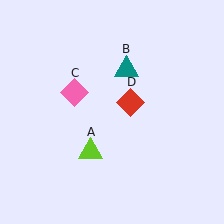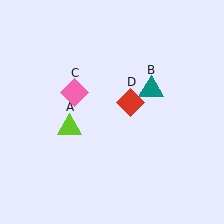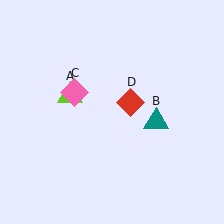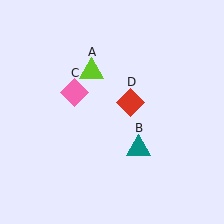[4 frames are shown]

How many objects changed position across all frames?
2 objects changed position: lime triangle (object A), teal triangle (object B).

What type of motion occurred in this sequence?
The lime triangle (object A), teal triangle (object B) rotated clockwise around the center of the scene.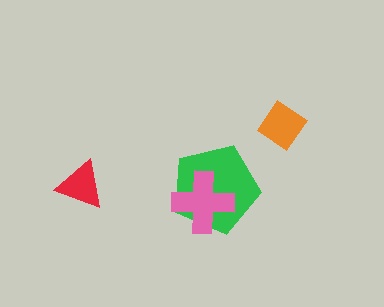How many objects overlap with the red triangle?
0 objects overlap with the red triangle.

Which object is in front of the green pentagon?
The pink cross is in front of the green pentagon.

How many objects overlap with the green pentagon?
1 object overlaps with the green pentagon.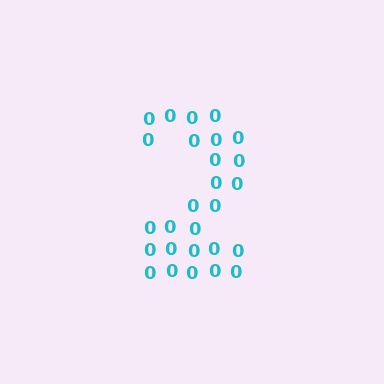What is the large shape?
The large shape is the digit 2.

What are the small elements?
The small elements are digit 0's.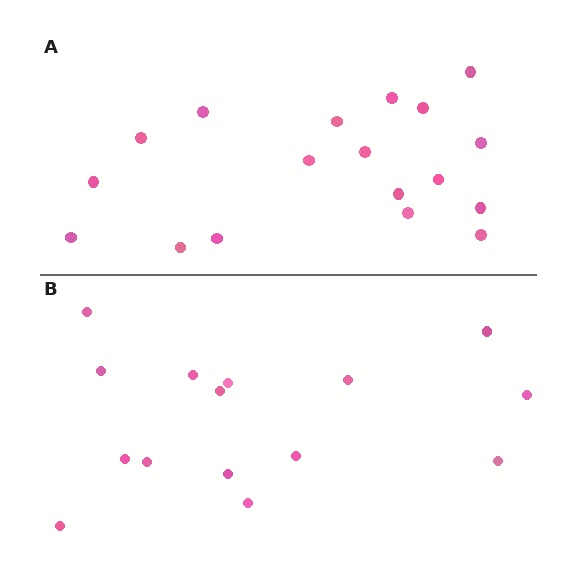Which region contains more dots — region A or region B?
Region A (the top region) has more dots.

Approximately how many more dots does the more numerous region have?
Region A has just a few more — roughly 2 or 3 more dots than region B.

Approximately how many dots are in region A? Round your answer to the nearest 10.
About 20 dots. (The exact count is 18, which rounds to 20.)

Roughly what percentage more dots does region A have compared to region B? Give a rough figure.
About 20% more.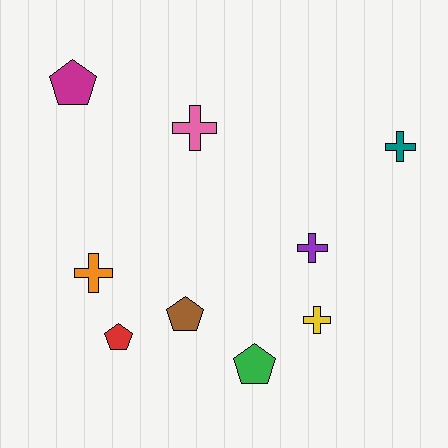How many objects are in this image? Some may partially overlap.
There are 9 objects.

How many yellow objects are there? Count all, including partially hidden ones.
There is 1 yellow object.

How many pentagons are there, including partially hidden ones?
There are 4 pentagons.